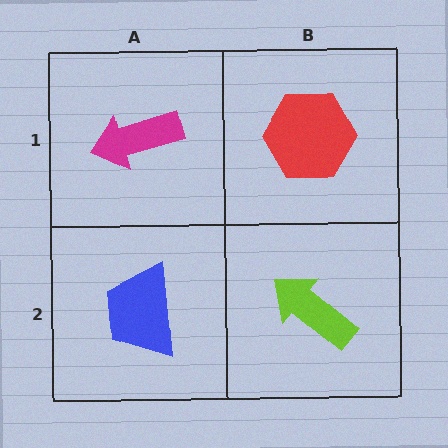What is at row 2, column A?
A blue trapezoid.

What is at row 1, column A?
A magenta arrow.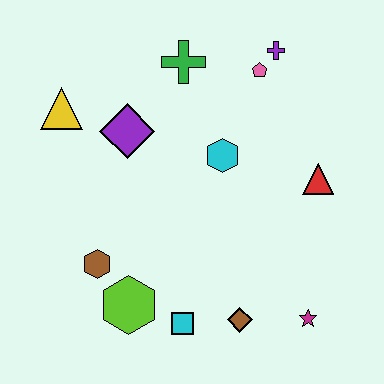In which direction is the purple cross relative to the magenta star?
The purple cross is above the magenta star.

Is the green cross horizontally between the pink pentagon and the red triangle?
No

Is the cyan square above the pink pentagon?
No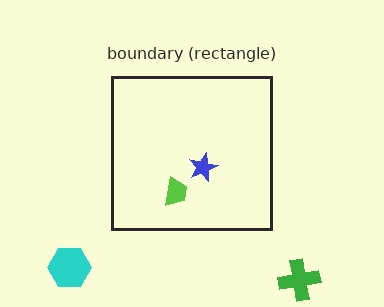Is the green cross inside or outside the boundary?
Outside.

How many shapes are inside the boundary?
2 inside, 2 outside.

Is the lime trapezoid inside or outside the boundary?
Inside.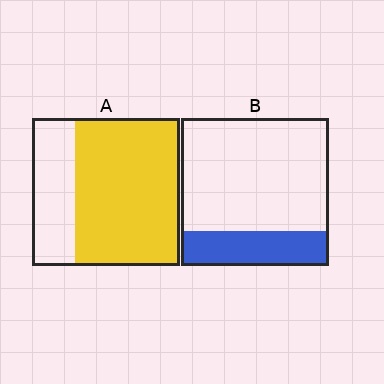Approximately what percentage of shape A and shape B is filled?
A is approximately 70% and B is approximately 25%.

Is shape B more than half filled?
No.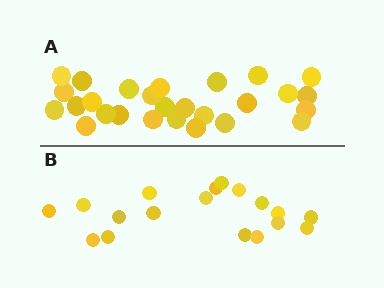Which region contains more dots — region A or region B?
Region A (the top region) has more dots.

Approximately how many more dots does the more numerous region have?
Region A has roughly 8 or so more dots than region B.